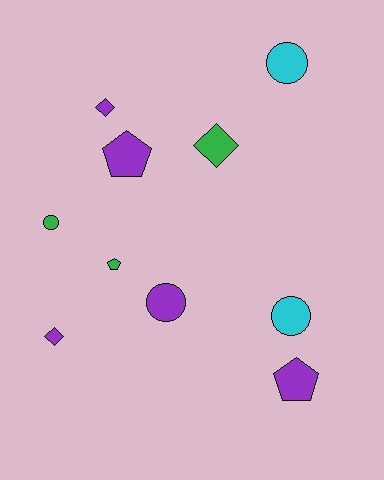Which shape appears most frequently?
Circle, with 4 objects.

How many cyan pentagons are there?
There are no cyan pentagons.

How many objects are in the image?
There are 10 objects.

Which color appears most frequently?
Purple, with 5 objects.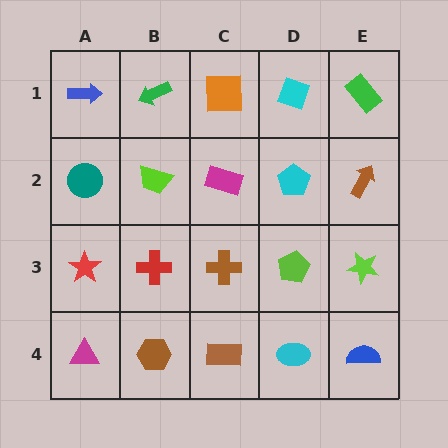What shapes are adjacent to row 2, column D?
A cyan diamond (row 1, column D), a lime pentagon (row 3, column D), a magenta rectangle (row 2, column C), a brown arrow (row 2, column E).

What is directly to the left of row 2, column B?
A teal circle.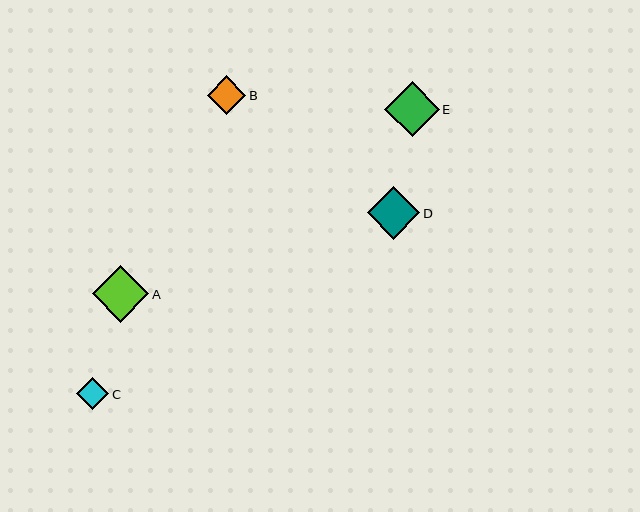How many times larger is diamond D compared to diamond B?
Diamond D is approximately 1.3 times the size of diamond B.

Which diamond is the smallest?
Diamond C is the smallest with a size of approximately 32 pixels.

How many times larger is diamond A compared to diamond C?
Diamond A is approximately 1.8 times the size of diamond C.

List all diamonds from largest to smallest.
From largest to smallest: A, E, D, B, C.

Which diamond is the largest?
Diamond A is the largest with a size of approximately 57 pixels.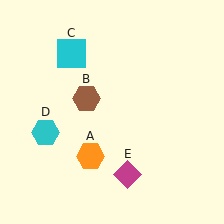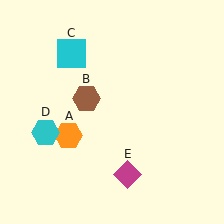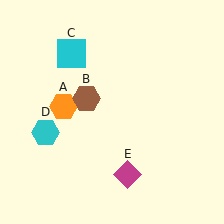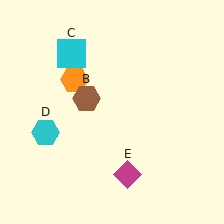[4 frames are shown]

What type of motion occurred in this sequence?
The orange hexagon (object A) rotated clockwise around the center of the scene.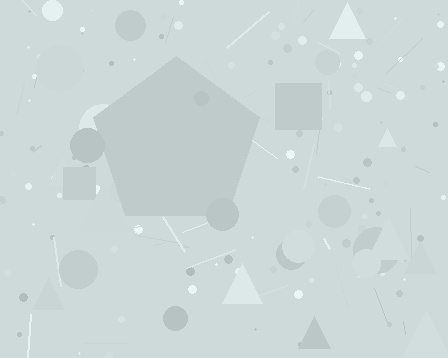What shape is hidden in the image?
A pentagon is hidden in the image.